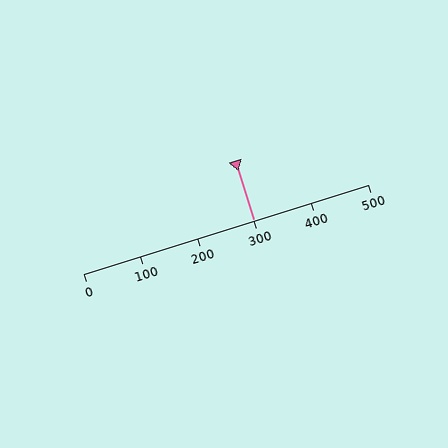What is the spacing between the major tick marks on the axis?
The major ticks are spaced 100 apart.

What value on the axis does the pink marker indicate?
The marker indicates approximately 300.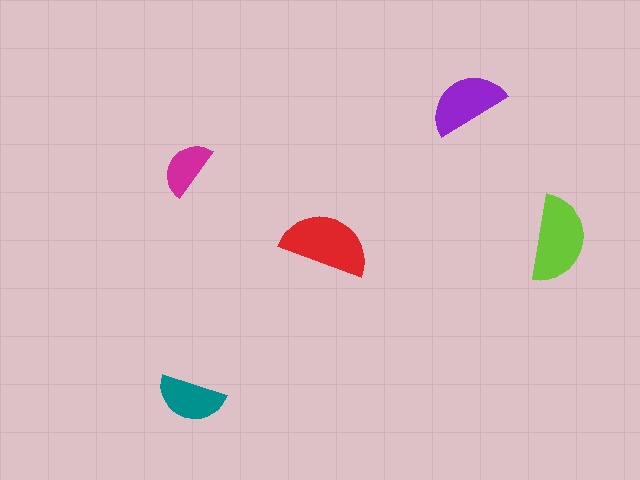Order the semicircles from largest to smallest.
the red one, the lime one, the purple one, the teal one, the magenta one.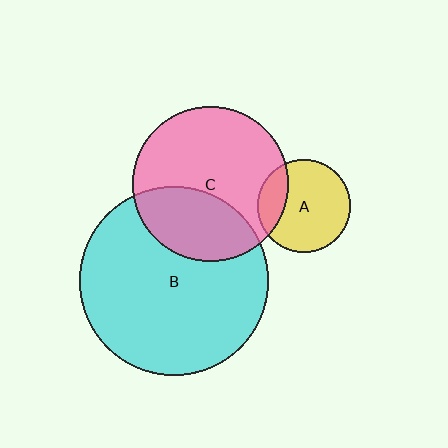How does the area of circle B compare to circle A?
Approximately 4.2 times.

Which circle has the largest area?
Circle B (cyan).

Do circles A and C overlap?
Yes.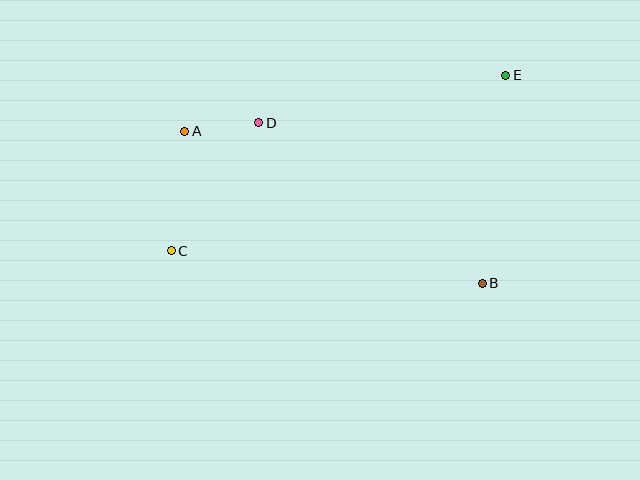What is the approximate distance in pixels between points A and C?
The distance between A and C is approximately 120 pixels.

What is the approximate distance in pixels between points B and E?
The distance between B and E is approximately 209 pixels.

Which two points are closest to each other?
Points A and D are closest to each other.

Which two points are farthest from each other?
Points C and E are farthest from each other.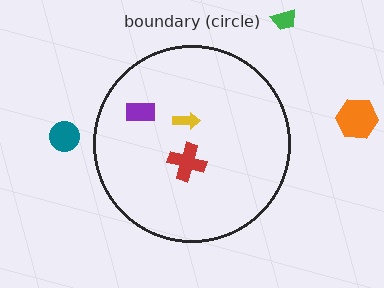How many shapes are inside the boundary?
3 inside, 3 outside.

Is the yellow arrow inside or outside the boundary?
Inside.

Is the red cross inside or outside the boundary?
Inside.